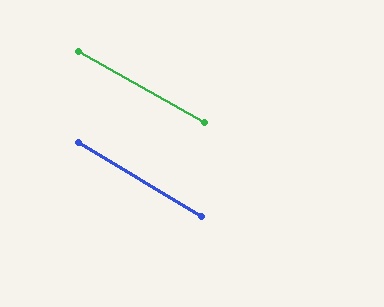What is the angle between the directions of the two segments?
Approximately 2 degrees.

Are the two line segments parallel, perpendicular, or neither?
Parallel — their directions differ by only 1.6°.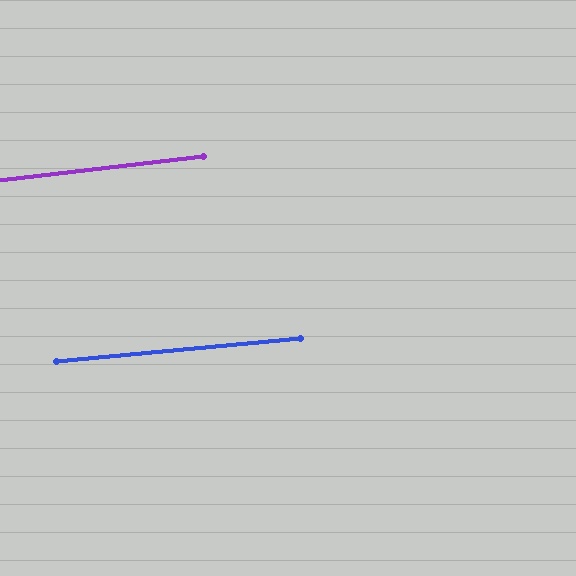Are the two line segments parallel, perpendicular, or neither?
Parallel — their directions differ by only 1.1°.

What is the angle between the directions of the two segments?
Approximately 1 degree.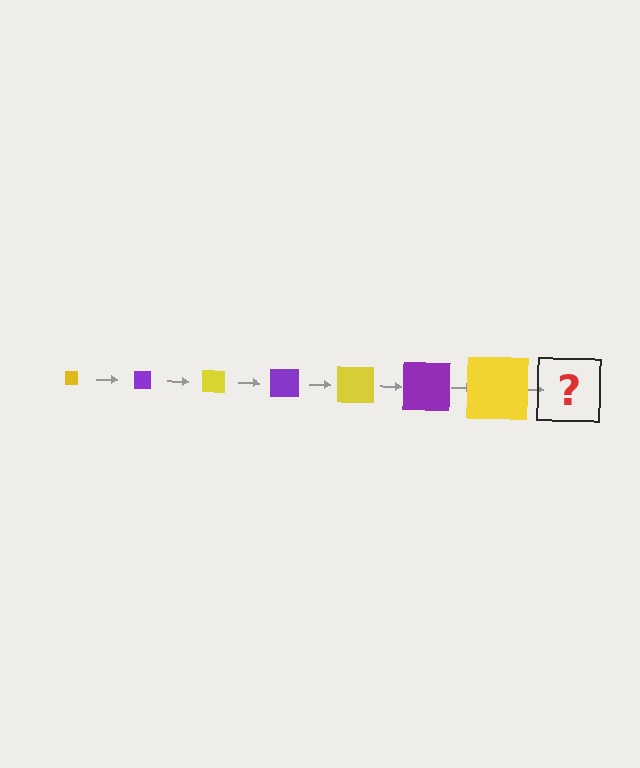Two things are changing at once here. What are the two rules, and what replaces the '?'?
The two rules are that the square grows larger each step and the color cycles through yellow and purple. The '?' should be a purple square, larger than the previous one.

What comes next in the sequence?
The next element should be a purple square, larger than the previous one.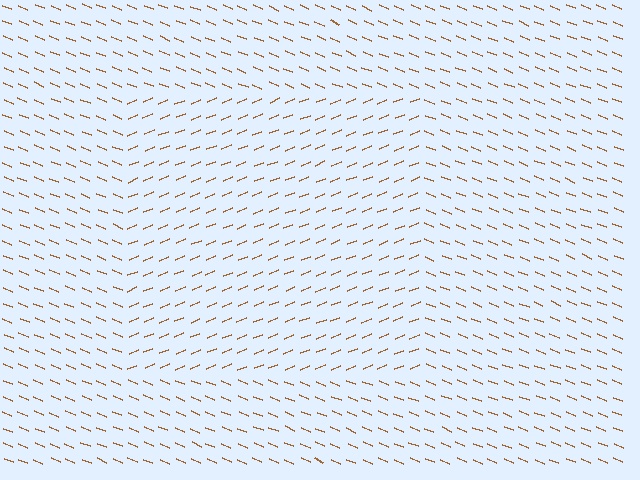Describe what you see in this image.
The image is filled with small brown line segments. A rectangle region in the image has lines oriented differently from the surrounding lines, creating a visible texture boundary.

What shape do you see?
I see a rectangle.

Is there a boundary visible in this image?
Yes, there is a texture boundary formed by a change in line orientation.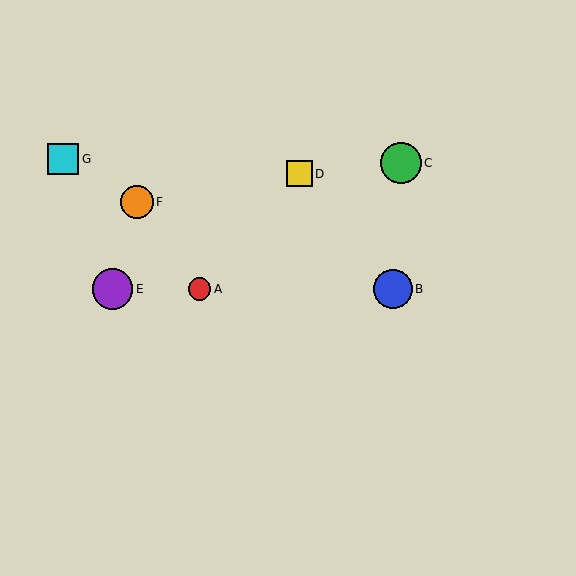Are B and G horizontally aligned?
No, B is at y≈289 and G is at y≈159.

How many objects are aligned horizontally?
3 objects (A, B, E) are aligned horizontally.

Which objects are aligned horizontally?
Objects A, B, E are aligned horizontally.